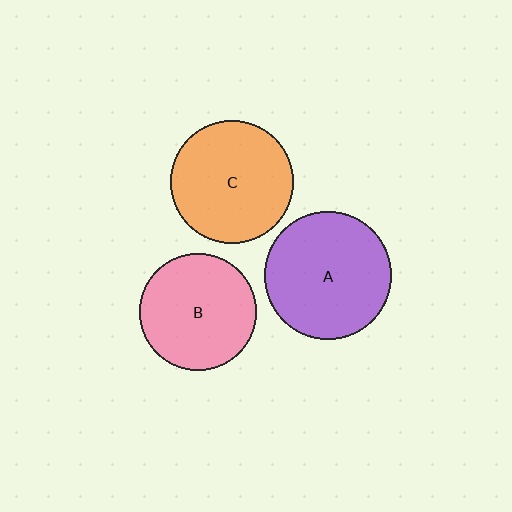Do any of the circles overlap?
No, none of the circles overlap.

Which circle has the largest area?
Circle A (purple).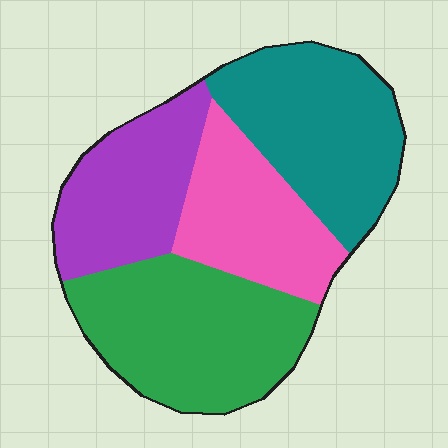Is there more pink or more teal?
Teal.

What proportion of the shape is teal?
Teal takes up between a sixth and a third of the shape.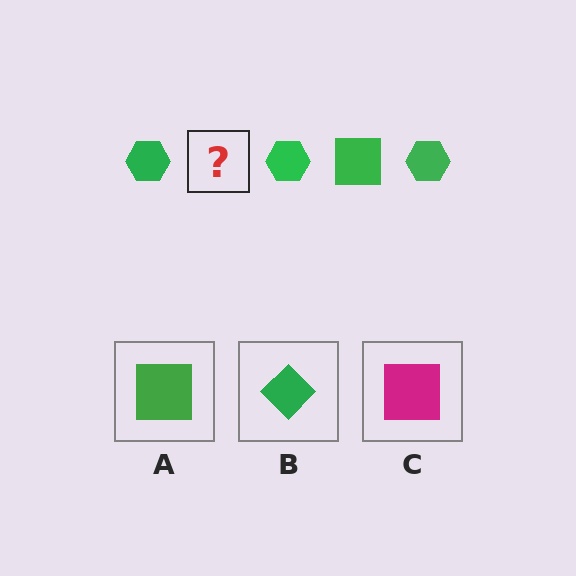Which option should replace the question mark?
Option A.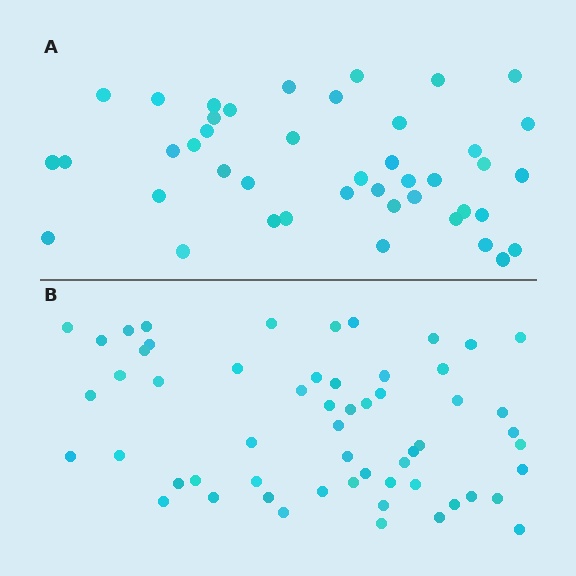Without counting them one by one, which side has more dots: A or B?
Region B (the bottom region) has more dots.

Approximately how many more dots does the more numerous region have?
Region B has approximately 15 more dots than region A.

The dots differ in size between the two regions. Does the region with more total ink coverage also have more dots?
No. Region A has more total ink coverage because its dots are larger, but region B actually contains more individual dots. Total area can be misleading — the number of items is what matters here.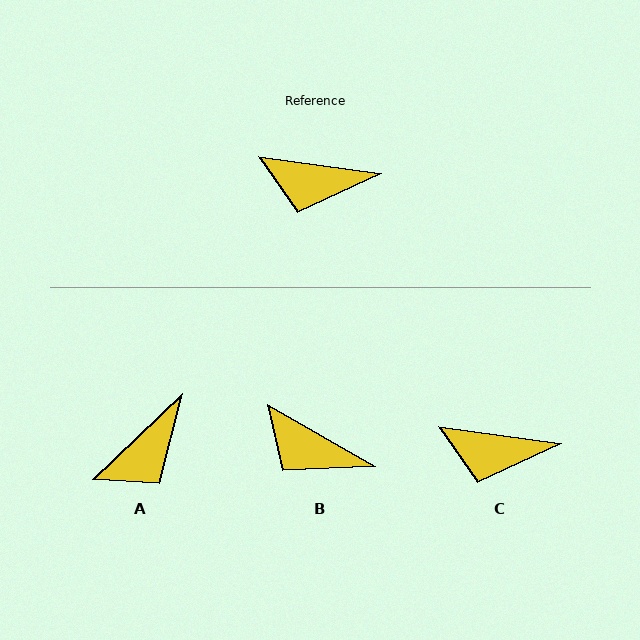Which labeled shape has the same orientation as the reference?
C.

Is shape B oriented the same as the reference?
No, it is off by about 21 degrees.